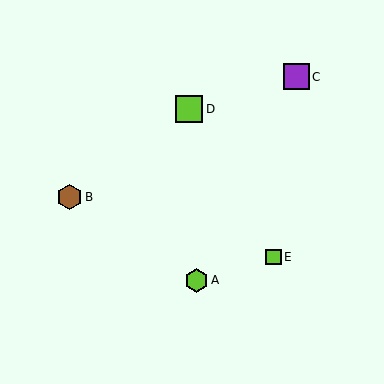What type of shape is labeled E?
Shape E is a lime square.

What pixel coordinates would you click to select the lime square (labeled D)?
Click at (189, 109) to select the lime square D.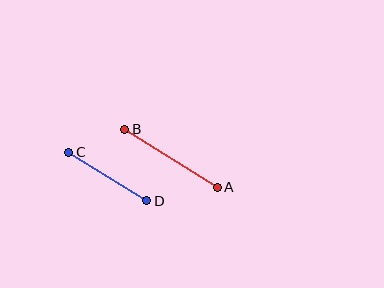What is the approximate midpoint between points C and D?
The midpoint is at approximately (108, 176) pixels.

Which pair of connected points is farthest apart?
Points A and B are farthest apart.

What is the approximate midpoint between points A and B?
The midpoint is at approximately (171, 158) pixels.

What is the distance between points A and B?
The distance is approximately 109 pixels.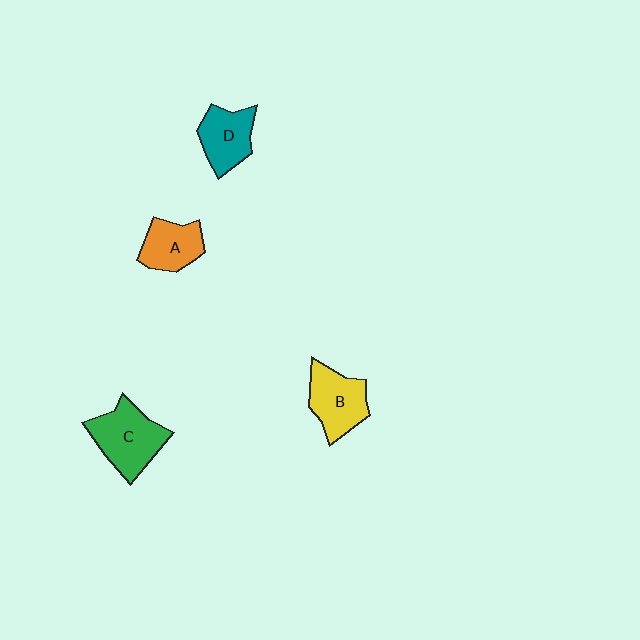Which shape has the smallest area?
Shape A (orange).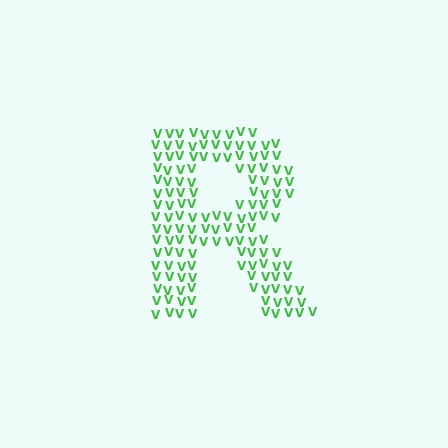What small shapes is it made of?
It is made of small letter V's.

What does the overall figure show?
The overall figure shows the letter R.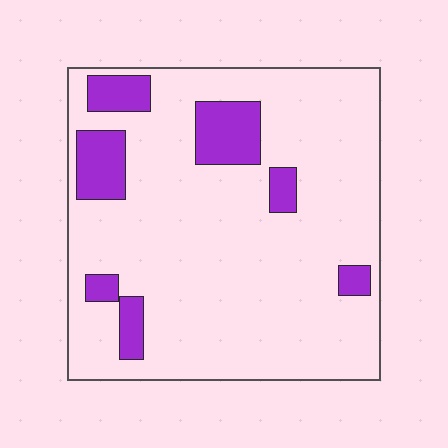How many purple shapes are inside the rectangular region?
7.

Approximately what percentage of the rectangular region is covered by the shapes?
Approximately 15%.